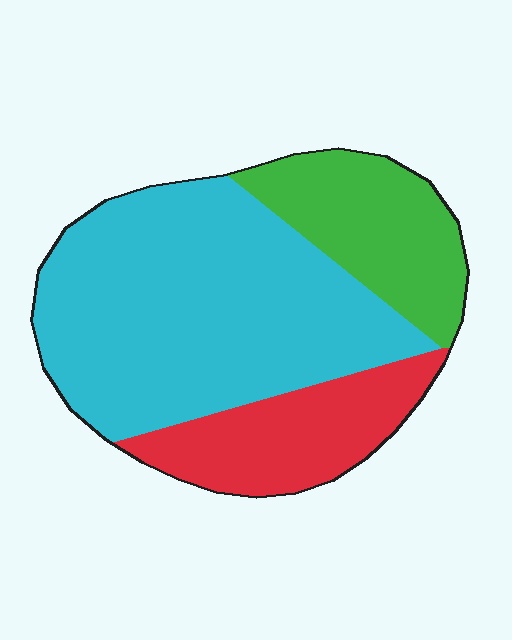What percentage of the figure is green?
Green covers about 20% of the figure.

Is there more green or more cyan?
Cyan.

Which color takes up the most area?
Cyan, at roughly 60%.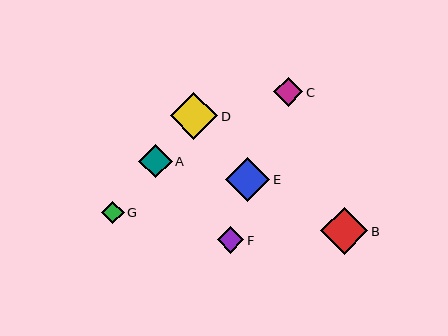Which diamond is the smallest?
Diamond G is the smallest with a size of approximately 22 pixels.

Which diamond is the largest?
Diamond D is the largest with a size of approximately 47 pixels.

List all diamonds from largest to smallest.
From largest to smallest: D, B, E, A, C, F, G.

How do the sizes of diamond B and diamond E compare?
Diamond B and diamond E are approximately the same size.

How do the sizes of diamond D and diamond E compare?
Diamond D and diamond E are approximately the same size.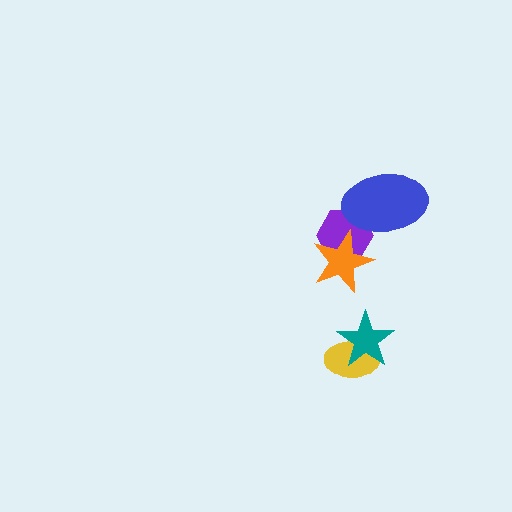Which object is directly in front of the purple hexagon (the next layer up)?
The blue ellipse is directly in front of the purple hexagon.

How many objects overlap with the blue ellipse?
1 object overlaps with the blue ellipse.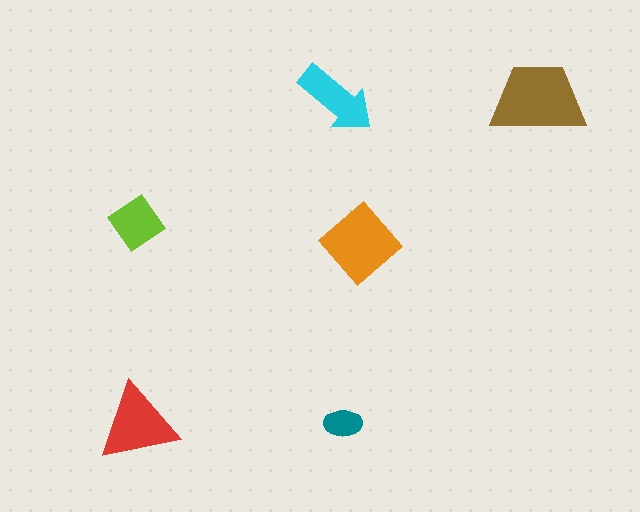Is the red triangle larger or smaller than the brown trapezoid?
Smaller.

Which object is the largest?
The brown trapezoid.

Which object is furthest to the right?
The brown trapezoid is rightmost.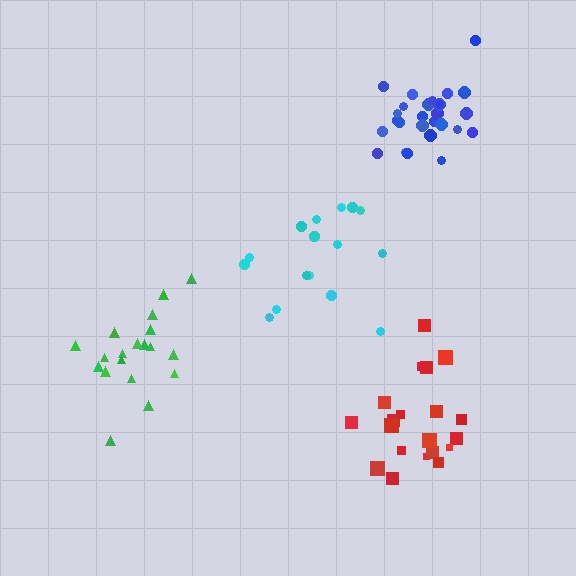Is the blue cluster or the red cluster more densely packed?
Blue.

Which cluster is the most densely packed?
Blue.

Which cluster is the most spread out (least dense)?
Green.